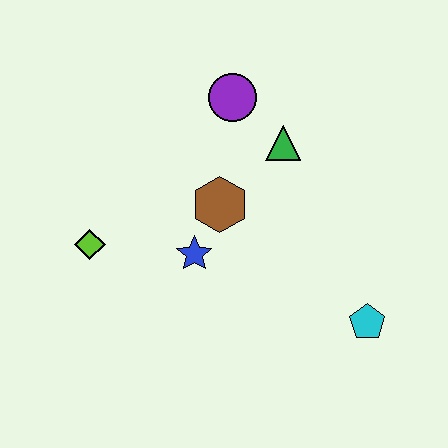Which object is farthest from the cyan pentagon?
The lime diamond is farthest from the cyan pentagon.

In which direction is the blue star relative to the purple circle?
The blue star is below the purple circle.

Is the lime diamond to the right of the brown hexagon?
No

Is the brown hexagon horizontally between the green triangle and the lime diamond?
Yes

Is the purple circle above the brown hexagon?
Yes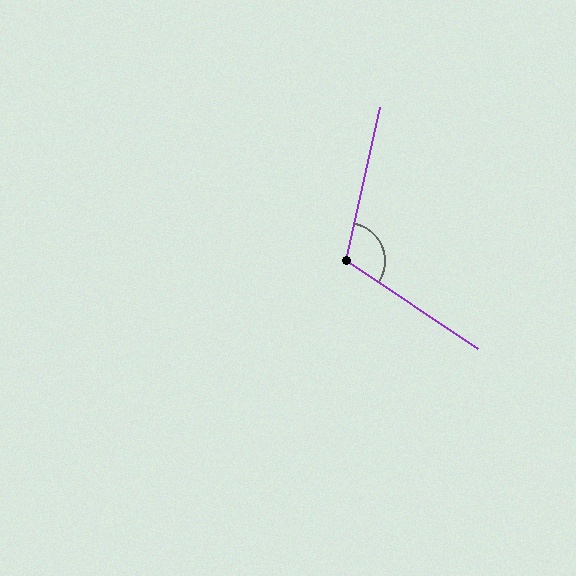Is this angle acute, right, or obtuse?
It is obtuse.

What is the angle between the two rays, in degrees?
Approximately 112 degrees.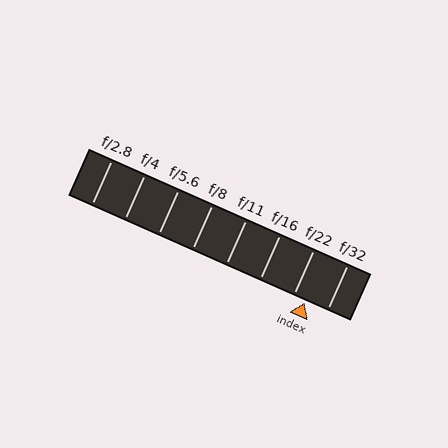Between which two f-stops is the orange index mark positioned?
The index mark is between f/22 and f/32.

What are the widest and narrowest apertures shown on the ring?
The widest aperture shown is f/2.8 and the narrowest is f/32.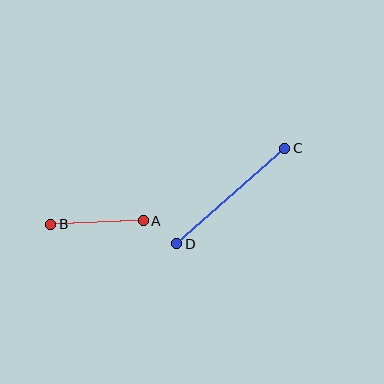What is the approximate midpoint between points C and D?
The midpoint is at approximately (231, 196) pixels.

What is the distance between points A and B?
The distance is approximately 93 pixels.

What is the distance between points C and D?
The distance is approximately 144 pixels.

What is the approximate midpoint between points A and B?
The midpoint is at approximately (97, 223) pixels.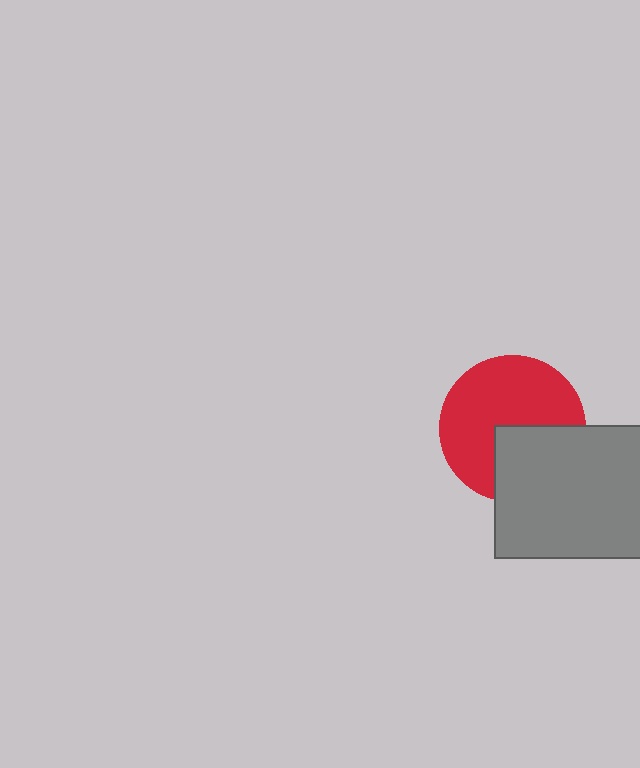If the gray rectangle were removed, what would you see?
You would see the complete red circle.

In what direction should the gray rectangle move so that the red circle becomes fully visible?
The gray rectangle should move toward the lower-right. That is the shortest direction to clear the overlap and leave the red circle fully visible.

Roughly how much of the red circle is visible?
Most of it is visible (roughly 65%).